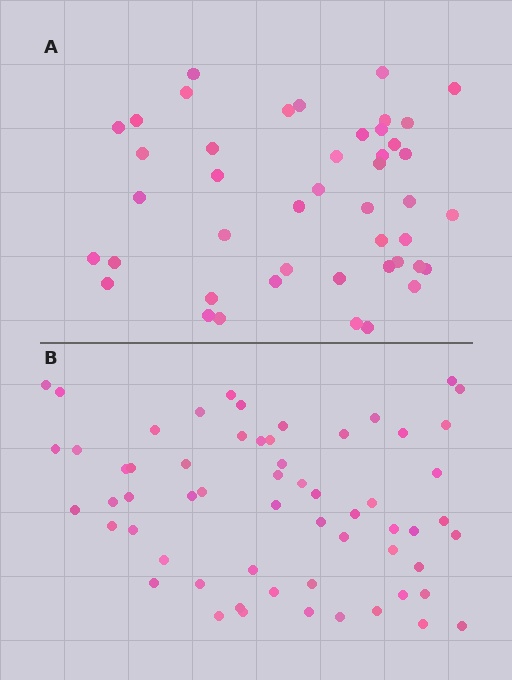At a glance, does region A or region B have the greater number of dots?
Region B (the bottom region) has more dots.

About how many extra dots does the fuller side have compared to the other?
Region B has approximately 15 more dots than region A.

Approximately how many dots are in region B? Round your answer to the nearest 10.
About 60 dots.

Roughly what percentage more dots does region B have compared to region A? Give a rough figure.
About 35% more.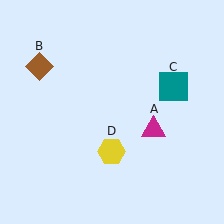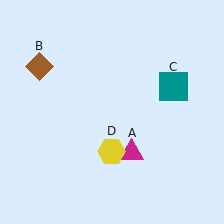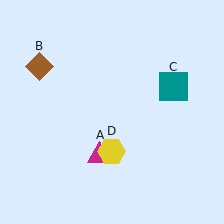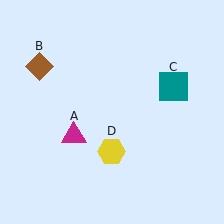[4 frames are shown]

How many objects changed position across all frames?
1 object changed position: magenta triangle (object A).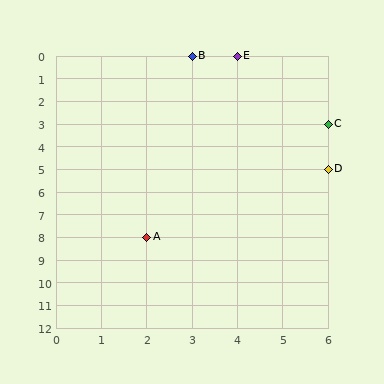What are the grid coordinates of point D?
Point D is at grid coordinates (6, 5).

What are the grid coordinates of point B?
Point B is at grid coordinates (3, 0).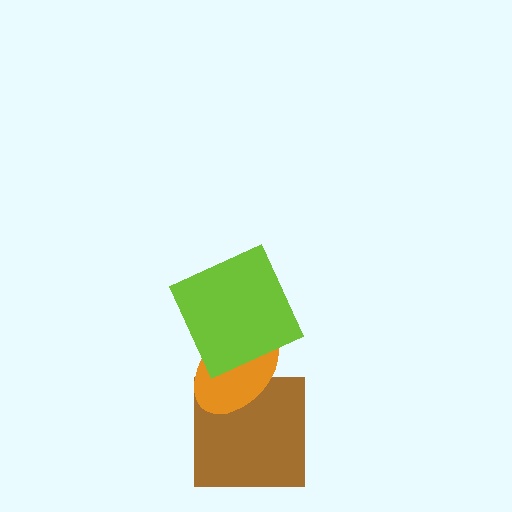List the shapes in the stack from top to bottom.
From top to bottom: the lime square, the orange ellipse, the brown square.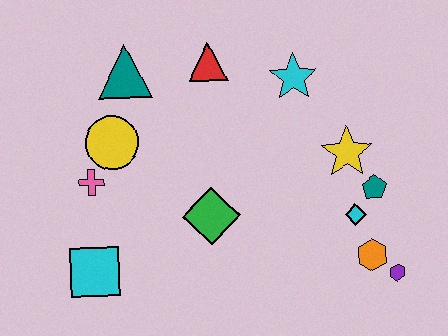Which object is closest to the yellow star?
The teal pentagon is closest to the yellow star.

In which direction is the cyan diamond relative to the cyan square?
The cyan diamond is to the right of the cyan square.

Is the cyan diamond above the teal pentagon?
No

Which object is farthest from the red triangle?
The purple hexagon is farthest from the red triangle.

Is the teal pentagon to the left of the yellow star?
No